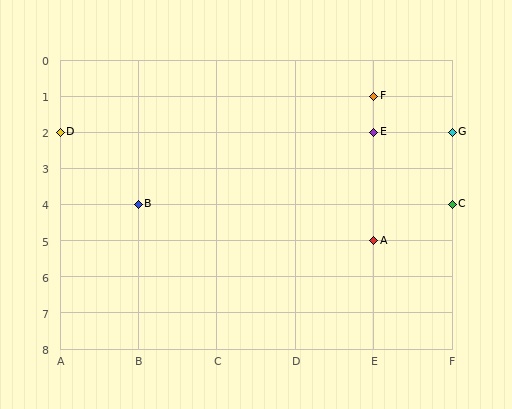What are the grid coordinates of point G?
Point G is at grid coordinates (F, 2).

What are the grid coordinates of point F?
Point F is at grid coordinates (E, 1).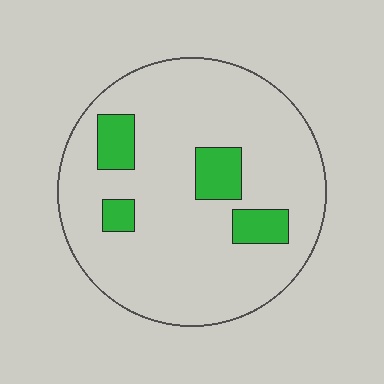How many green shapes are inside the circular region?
4.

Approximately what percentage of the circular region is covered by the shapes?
Approximately 15%.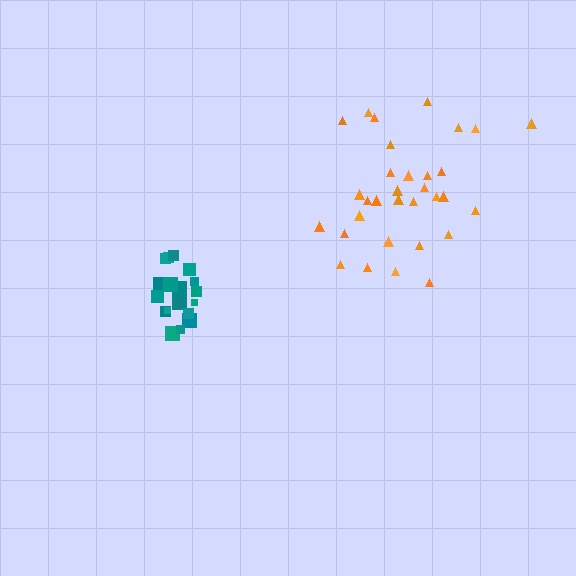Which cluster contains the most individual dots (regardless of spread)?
Orange (32).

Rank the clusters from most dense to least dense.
teal, orange.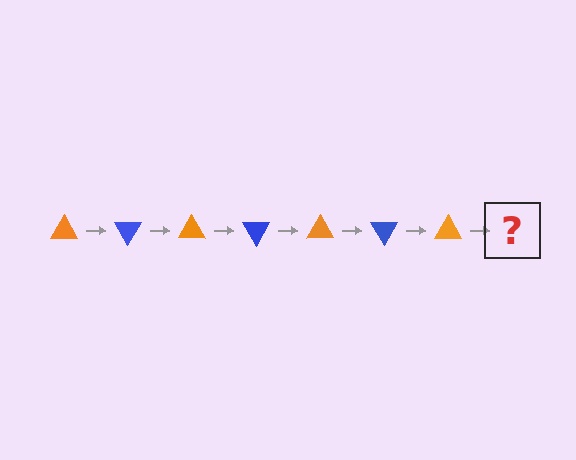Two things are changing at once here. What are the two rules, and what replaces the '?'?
The two rules are that it rotates 60 degrees each step and the color cycles through orange and blue. The '?' should be a blue triangle, rotated 420 degrees from the start.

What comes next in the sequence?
The next element should be a blue triangle, rotated 420 degrees from the start.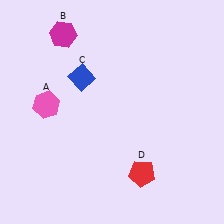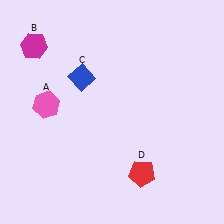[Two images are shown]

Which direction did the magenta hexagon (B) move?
The magenta hexagon (B) moved left.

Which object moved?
The magenta hexagon (B) moved left.